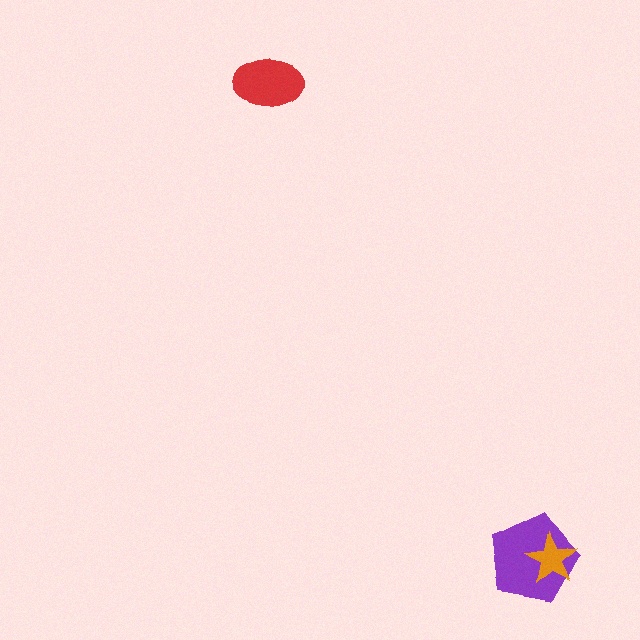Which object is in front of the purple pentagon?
The orange star is in front of the purple pentagon.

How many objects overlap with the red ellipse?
0 objects overlap with the red ellipse.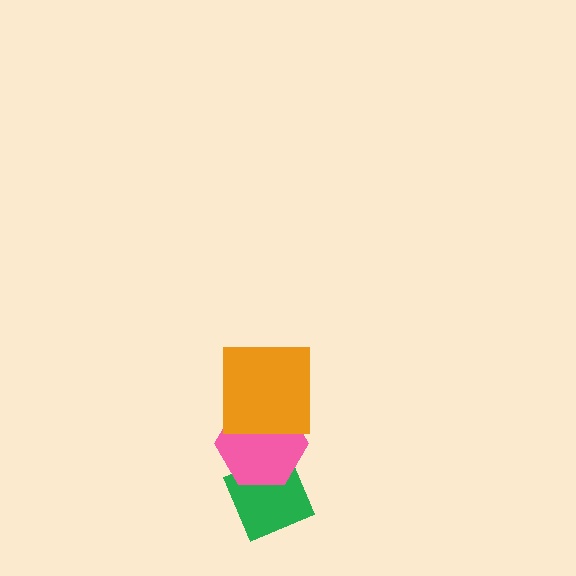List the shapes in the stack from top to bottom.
From top to bottom: the orange square, the pink hexagon, the green diamond.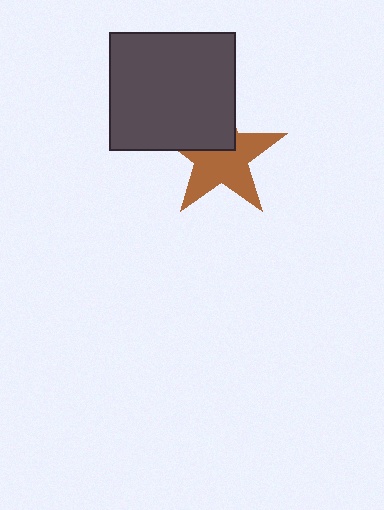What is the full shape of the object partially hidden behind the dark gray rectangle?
The partially hidden object is a brown star.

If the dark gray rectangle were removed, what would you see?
You would see the complete brown star.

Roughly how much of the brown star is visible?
About half of it is visible (roughly 64%).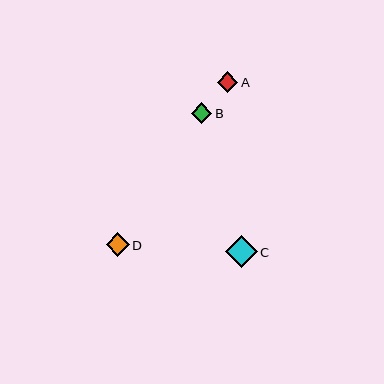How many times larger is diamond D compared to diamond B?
Diamond D is approximately 1.1 times the size of diamond B.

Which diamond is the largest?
Diamond C is the largest with a size of approximately 32 pixels.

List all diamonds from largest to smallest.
From largest to smallest: C, D, A, B.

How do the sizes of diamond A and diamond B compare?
Diamond A and diamond B are approximately the same size.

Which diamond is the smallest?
Diamond B is the smallest with a size of approximately 20 pixels.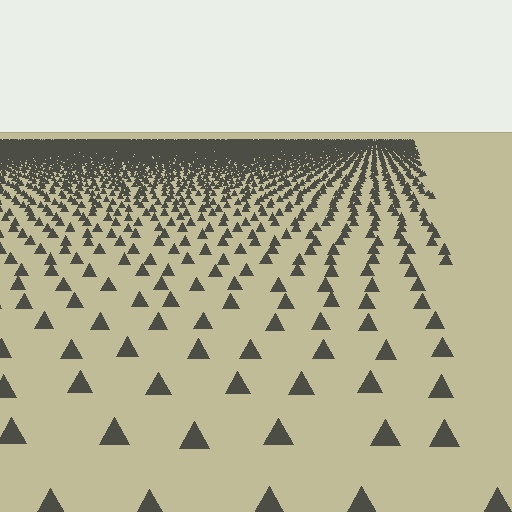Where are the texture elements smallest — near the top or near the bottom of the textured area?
Near the top.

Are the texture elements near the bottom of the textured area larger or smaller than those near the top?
Larger. Near the bottom, elements are closer to the viewer and appear at a bigger on-screen size.